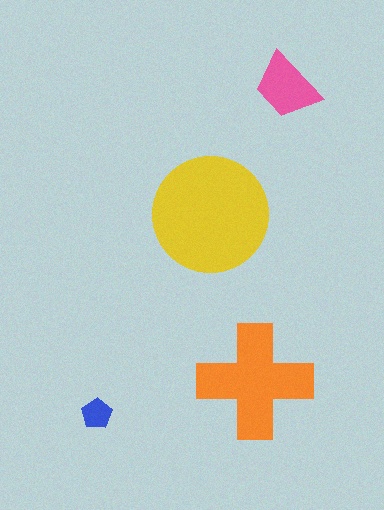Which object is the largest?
The yellow circle.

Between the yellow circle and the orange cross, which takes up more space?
The yellow circle.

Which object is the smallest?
The blue pentagon.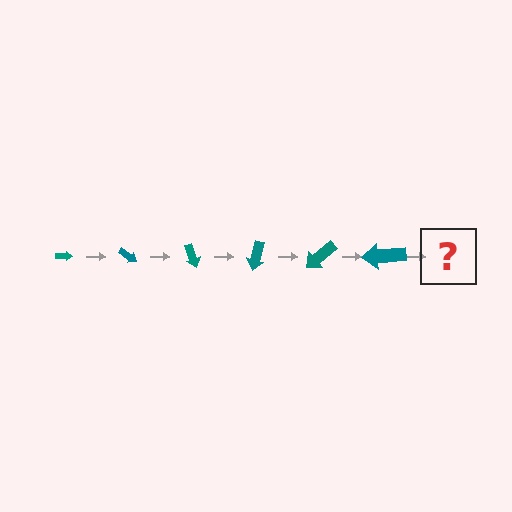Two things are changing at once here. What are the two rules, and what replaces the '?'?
The two rules are that the arrow grows larger each step and it rotates 35 degrees each step. The '?' should be an arrow, larger than the previous one and rotated 210 degrees from the start.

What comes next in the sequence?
The next element should be an arrow, larger than the previous one and rotated 210 degrees from the start.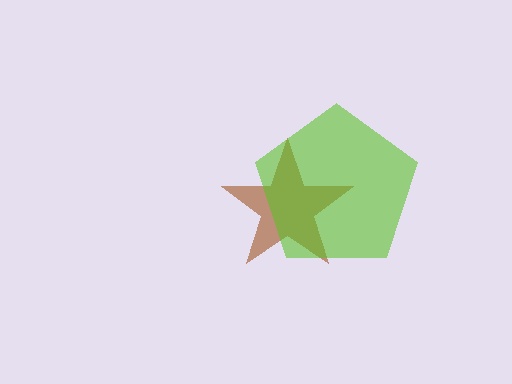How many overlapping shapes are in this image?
There are 2 overlapping shapes in the image.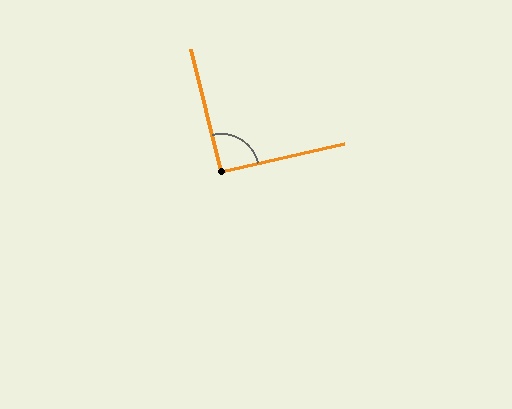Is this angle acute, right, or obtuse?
It is approximately a right angle.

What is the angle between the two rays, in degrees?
Approximately 91 degrees.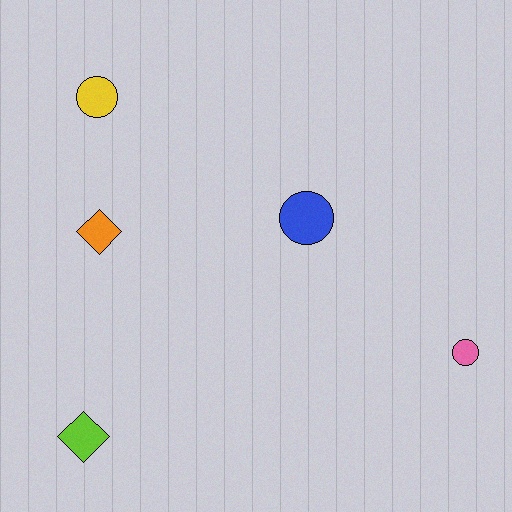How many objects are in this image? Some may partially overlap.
There are 5 objects.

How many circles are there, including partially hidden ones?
There are 3 circles.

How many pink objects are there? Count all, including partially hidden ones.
There is 1 pink object.